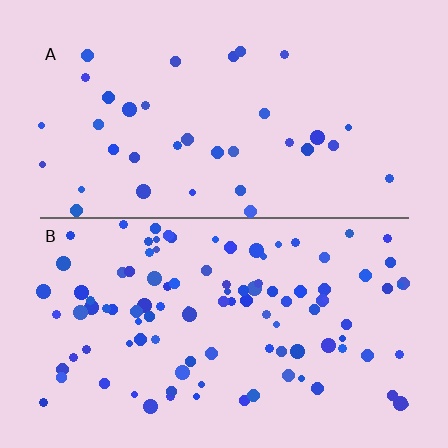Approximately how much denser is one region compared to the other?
Approximately 3.0× — region B over region A.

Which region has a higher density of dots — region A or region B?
B (the bottom).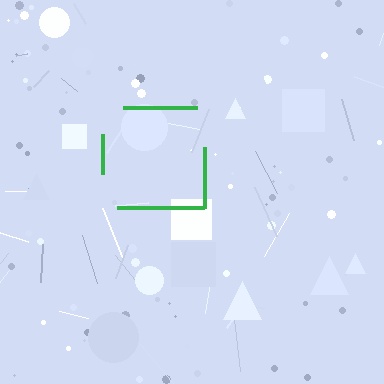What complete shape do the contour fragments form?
The contour fragments form a square.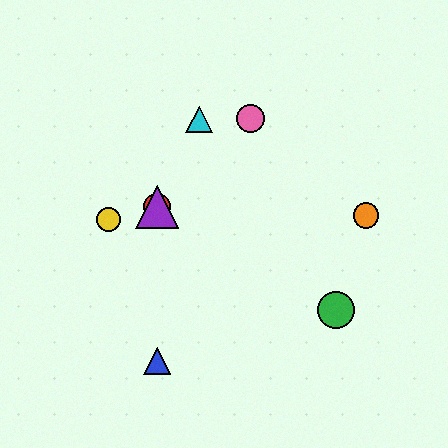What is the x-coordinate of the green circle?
The green circle is at x≈336.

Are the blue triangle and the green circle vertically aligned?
No, the blue triangle is at x≈157 and the green circle is at x≈336.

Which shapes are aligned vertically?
The red circle, the blue triangle, the purple triangle are aligned vertically.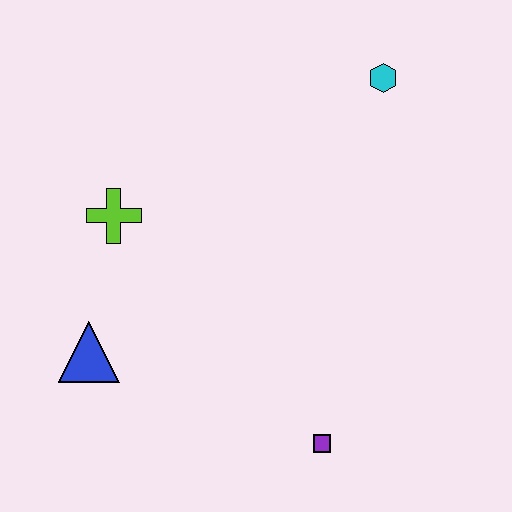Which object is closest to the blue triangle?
The lime cross is closest to the blue triangle.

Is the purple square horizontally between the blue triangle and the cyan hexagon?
Yes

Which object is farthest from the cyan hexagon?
The blue triangle is farthest from the cyan hexagon.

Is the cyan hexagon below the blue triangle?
No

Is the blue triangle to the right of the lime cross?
No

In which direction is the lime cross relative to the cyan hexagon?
The lime cross is to the left of the cyan hexagon.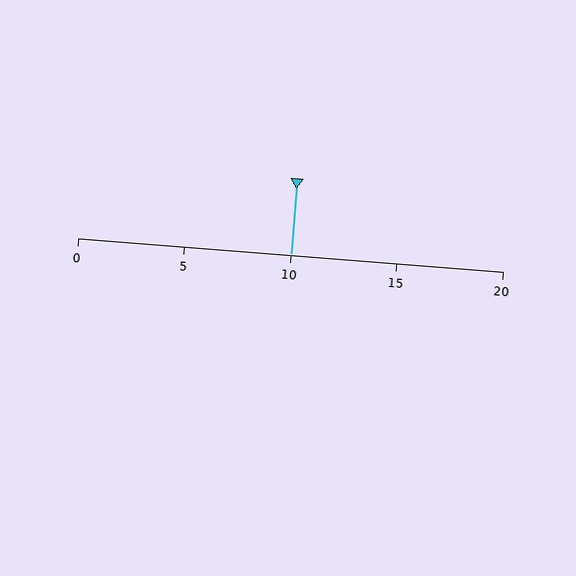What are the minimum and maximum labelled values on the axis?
The axis runs from 0 to 20.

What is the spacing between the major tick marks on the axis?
The major ticks are spaced 5 apart.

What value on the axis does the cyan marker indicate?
The marker indicates approximately 10.